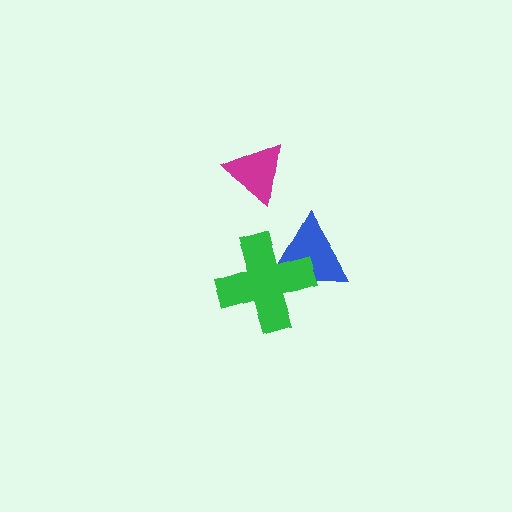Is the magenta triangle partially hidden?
No, no other shape covers it.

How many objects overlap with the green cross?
1 object overlaps with the green cross.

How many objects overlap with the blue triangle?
1 object overlaps with the blue triangle.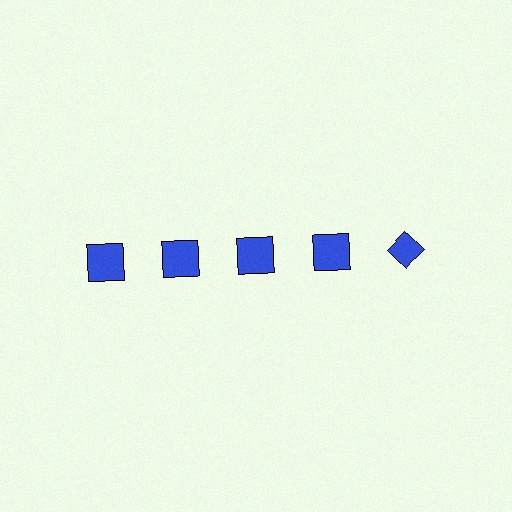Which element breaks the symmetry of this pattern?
The blue diamond in the top row, rightmost column breaks the symmetry. All other shapes are blue squares.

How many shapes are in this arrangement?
There are 5 shapes arranged in a grid pattern.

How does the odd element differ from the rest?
It has a different shape: diamond instead of square.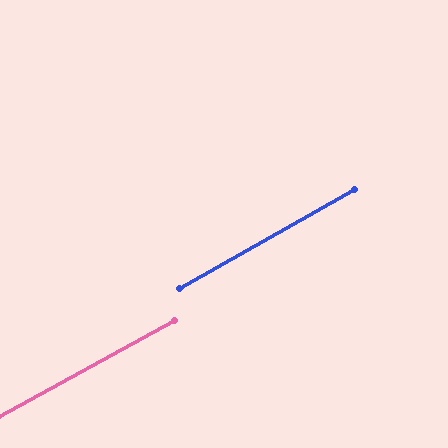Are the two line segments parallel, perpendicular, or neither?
Parallel — their directions differ by only 1.1°.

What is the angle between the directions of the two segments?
Approximately 1 degree.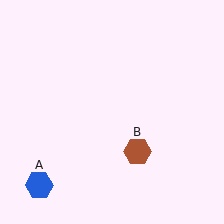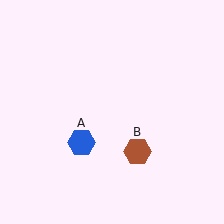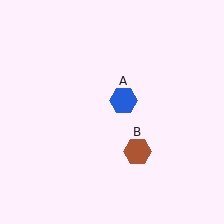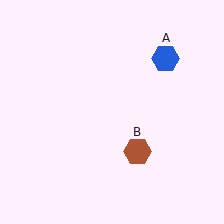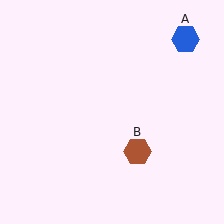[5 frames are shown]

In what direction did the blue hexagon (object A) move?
The blue hexagon (object A) moved up and to the right.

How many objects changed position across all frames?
1 object changed position: blue hexagon (object A).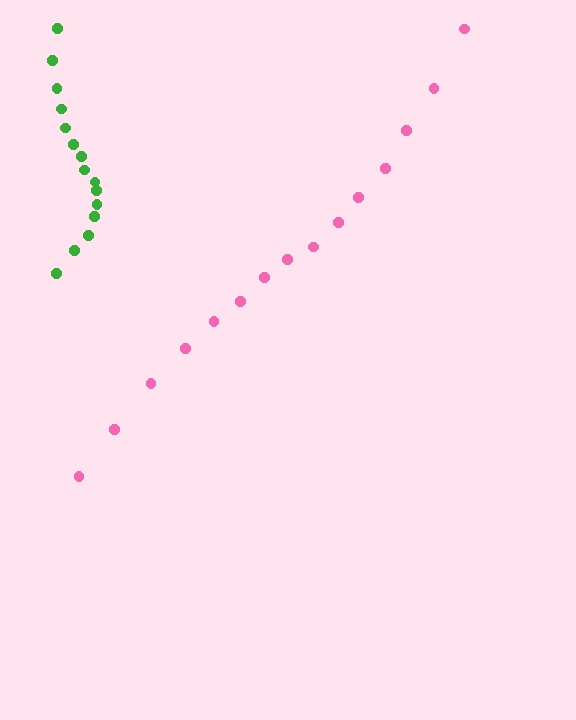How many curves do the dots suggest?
There are 2 distinct paths.